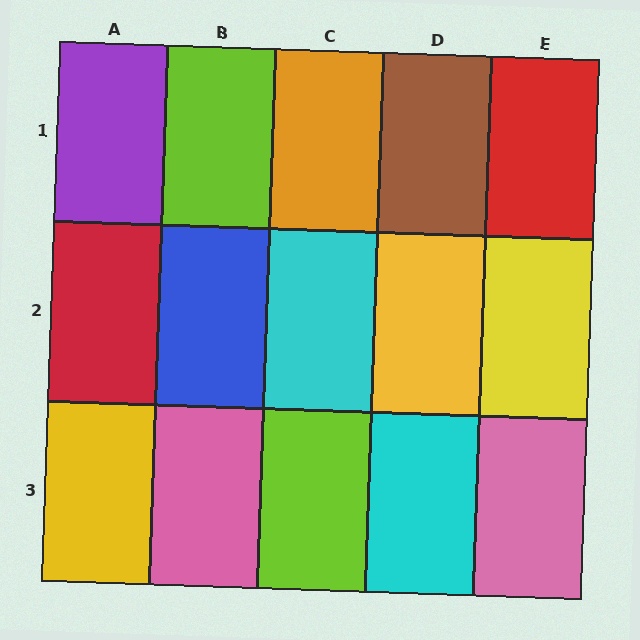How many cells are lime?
2 cells are lime.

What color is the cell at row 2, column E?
Yellow.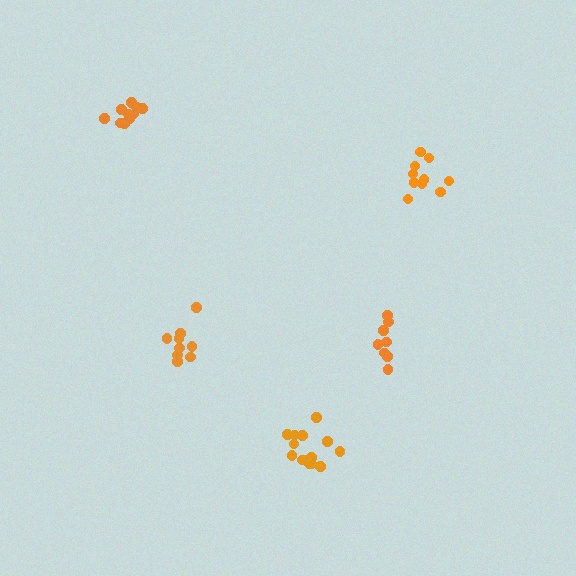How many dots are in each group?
Group 1: 10 dots, Group 2: 8 dots, Group 3: 9 dots, Group 4: 14 dots, Group 5: 10 dots (51 total).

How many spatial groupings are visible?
There are 5 spatial groupings.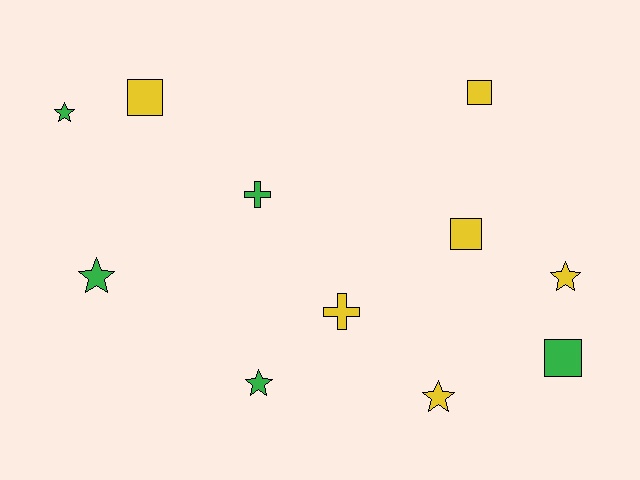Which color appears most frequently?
Yellow, with 6 objects.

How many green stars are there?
There are 3 green stars.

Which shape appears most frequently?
Star, with 5 objects.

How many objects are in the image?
There are 11 objects.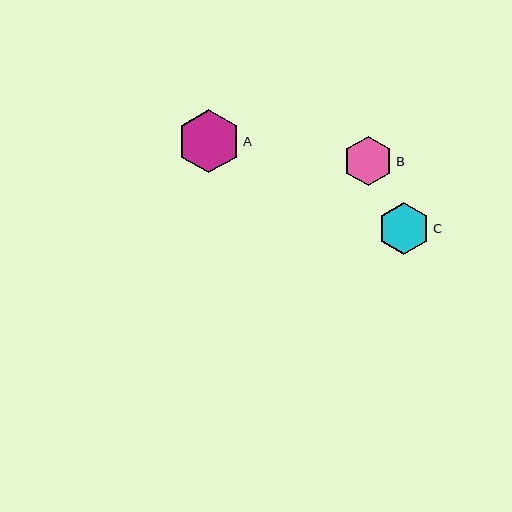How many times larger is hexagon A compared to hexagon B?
Hexagon A is approximately 1.3 times the size of hexagon B.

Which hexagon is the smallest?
Hexagon B is the smallest with a size of approximately 49 pixels.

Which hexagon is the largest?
Hexagon A is the largest with a size of approximately 63 pixels.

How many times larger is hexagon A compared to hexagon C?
Hexagon A is approximately 1.2 times the size of hexagon C.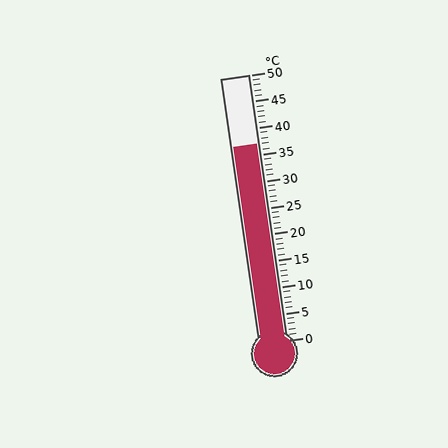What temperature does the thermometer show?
The thermometer shows approximately 37°C.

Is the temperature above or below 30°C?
The temperature is above 30°C.